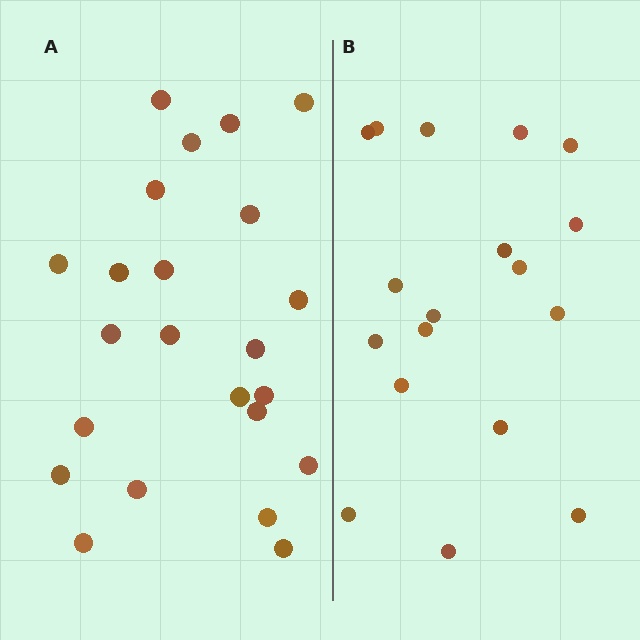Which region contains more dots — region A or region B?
Region A (the left region) has more dots.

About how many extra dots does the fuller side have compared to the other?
Region A has about 5 more dots than region B.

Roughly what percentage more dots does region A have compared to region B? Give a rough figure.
About 30% more.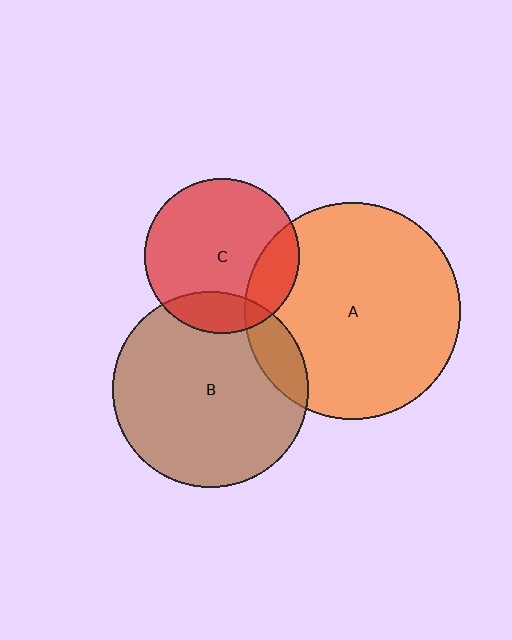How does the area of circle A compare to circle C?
Approximately 2.0 times.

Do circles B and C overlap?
Yes.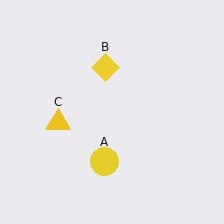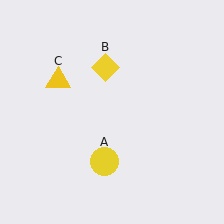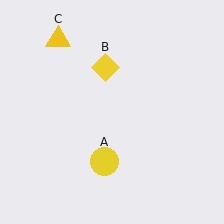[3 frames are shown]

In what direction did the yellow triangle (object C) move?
The yellow triangle (object C) moved up.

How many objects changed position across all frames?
1 object changed position: yellow triangle (object C).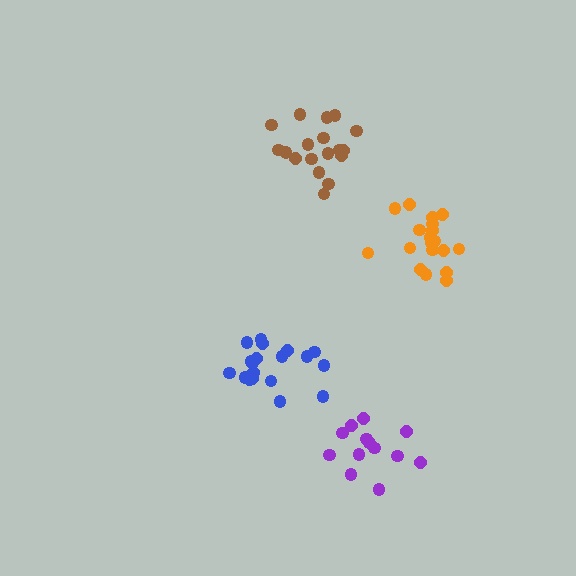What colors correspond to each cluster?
The clusters are colored: blue, brown, purple, orange.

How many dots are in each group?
Group 1: 19 dots, Group 2: 18 dots, Group 3: 13 dots, Group 4: 19 dots (69 total).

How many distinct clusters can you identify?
There are 4 distinct clusters.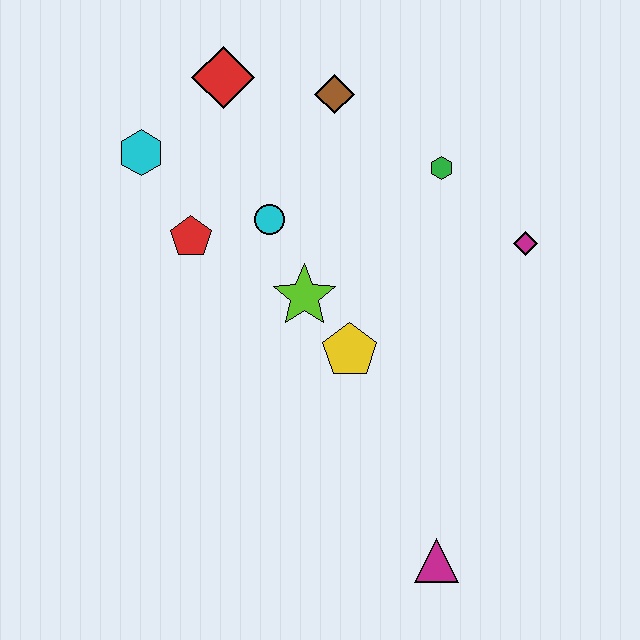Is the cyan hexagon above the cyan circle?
Yes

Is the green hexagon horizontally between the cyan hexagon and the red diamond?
No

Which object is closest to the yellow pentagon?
The lime star is closest to the yellow pentagon.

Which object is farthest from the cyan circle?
The magenta triangle is farthest from the cyan circle.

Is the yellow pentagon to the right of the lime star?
Yes